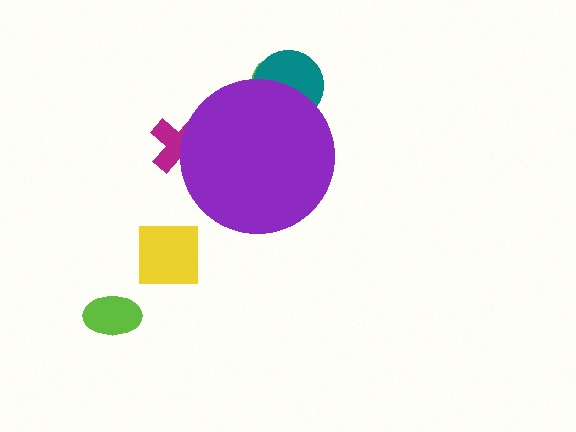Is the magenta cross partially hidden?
Yes, the magenta cross is partially hidden behind the purple circle.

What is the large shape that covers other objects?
A purple circle.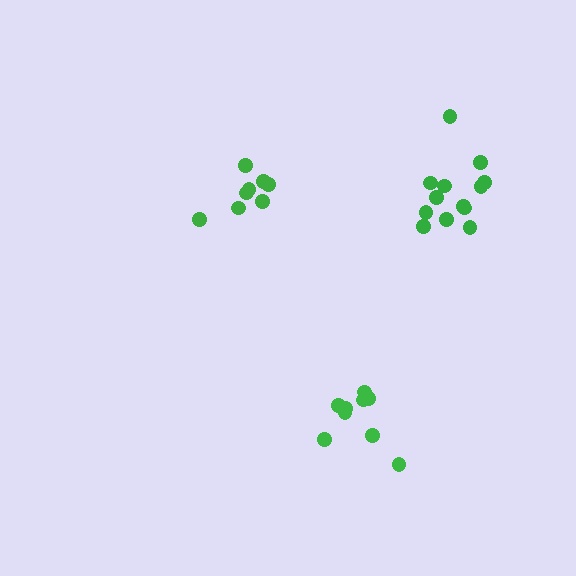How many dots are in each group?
Group 1: 8 dots, Group 2: 9 dots, Group 3: 13 dots (30 total).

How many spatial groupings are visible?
There are 3 spatial groupings.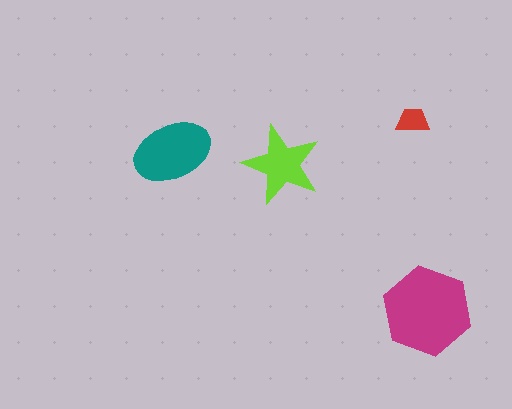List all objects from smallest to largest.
The red trapezoid, the lime star, the teal ellipse, the magenta hexagon.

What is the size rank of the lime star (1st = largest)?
3rd.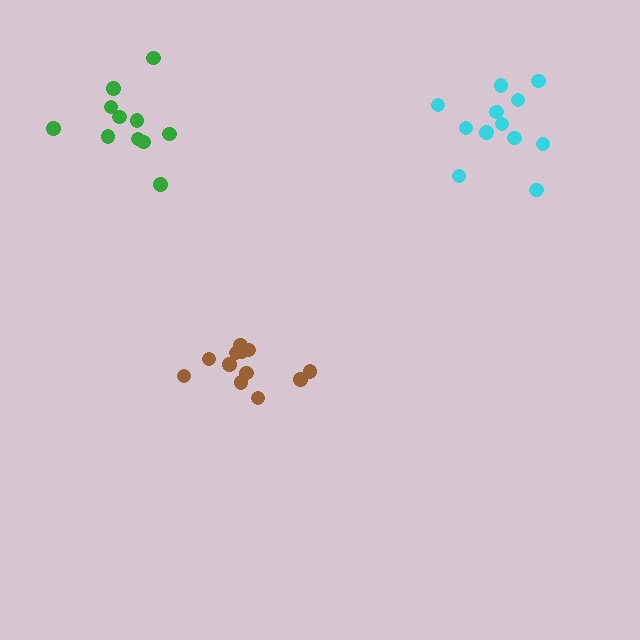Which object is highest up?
The cyan cluster is topmost.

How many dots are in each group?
Group 1: 12 dots, Group 2: 11 dots, Group 3: 12 dots (35 total).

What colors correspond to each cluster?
The clusters are colored: brown, green, cyan.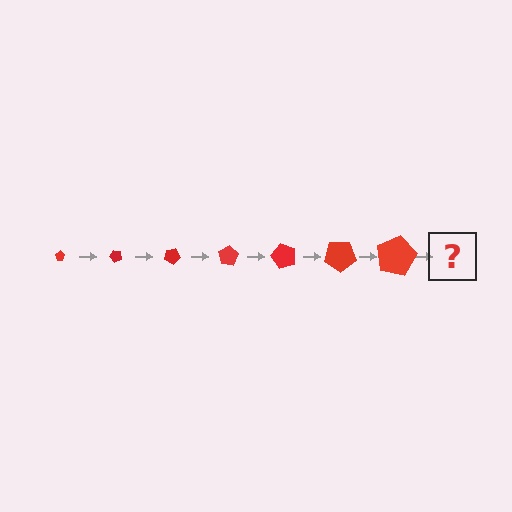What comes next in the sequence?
The next element should be a pentagon, larger than the previous one and rotated 350 degrees from the start.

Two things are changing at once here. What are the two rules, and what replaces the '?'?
The two rules are that the pentagon grows larger each step and it rotates 50 degrees each step. The '?' should be a pentagon, larger than the previous one and rotated 350 degrees from the start.